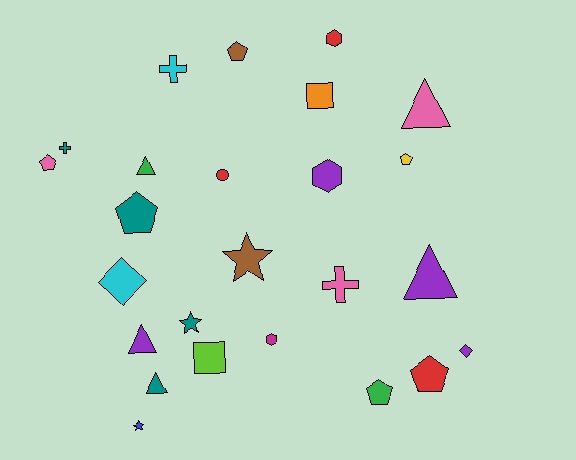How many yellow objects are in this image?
There is 1 yellow object.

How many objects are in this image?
There are 25 objects.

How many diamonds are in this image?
There are 2 diamonds.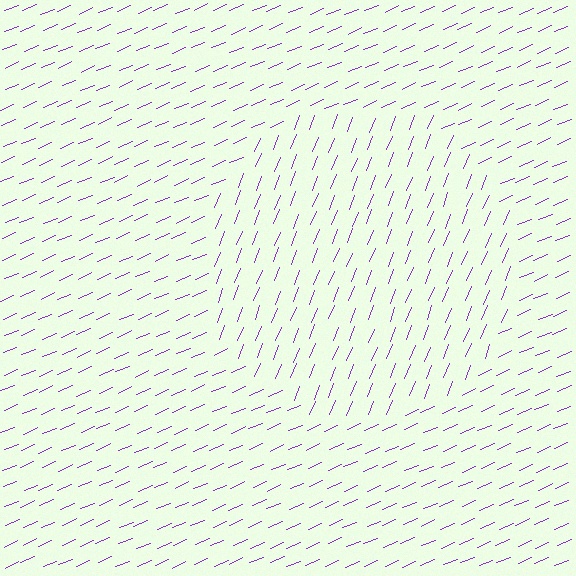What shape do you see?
I see a circle.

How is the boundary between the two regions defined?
The boundary is defined purely by a change in line orientation (approximately 45 degrees difference). All lines are the same color and thickness.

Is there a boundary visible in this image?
Yes, there is a texture boundary formed by a change in line orientation.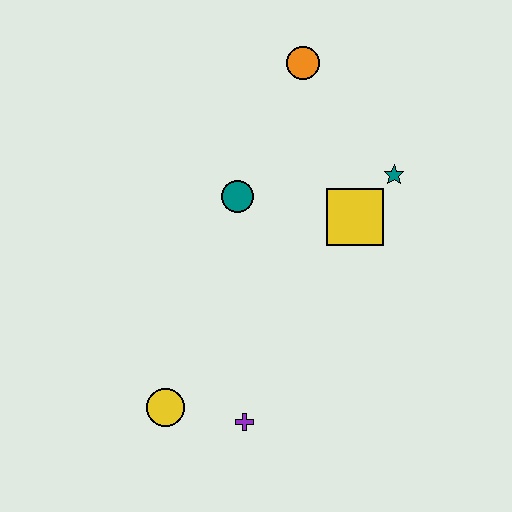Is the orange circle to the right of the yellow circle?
Yes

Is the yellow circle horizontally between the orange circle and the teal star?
No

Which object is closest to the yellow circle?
The purple cross is closest to the yellow circle.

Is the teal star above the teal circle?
Yes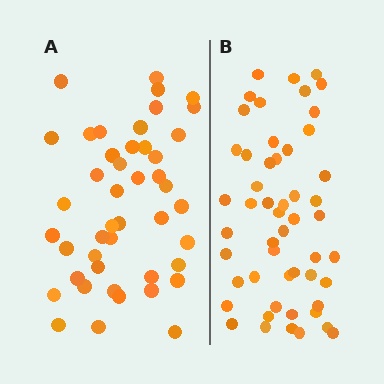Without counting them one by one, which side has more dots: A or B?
Region B (the right region) has more dots.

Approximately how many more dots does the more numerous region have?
Region B has roughly 8 or so more dots than region A.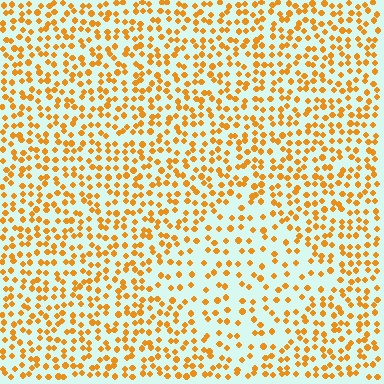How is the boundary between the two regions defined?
The boundary is defined by a change in element density (approximately 1.8x ratio). All elements are the same color, size, and shape.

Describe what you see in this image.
The image contains small orange elements arranged at two different densities. A diamond-shaped region is visible where the elements are less densely packed than the surrounding area.